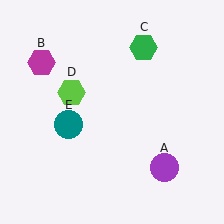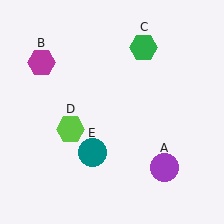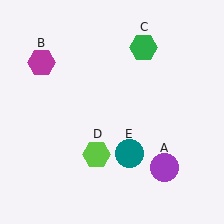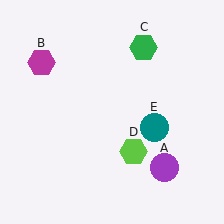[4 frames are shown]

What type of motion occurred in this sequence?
The lime hexagon (object D), teal circle (object E) rotated counterclockwise around the center of the scene.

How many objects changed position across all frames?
2 objects changed position: lime hexagon (object D), teal circle (object E).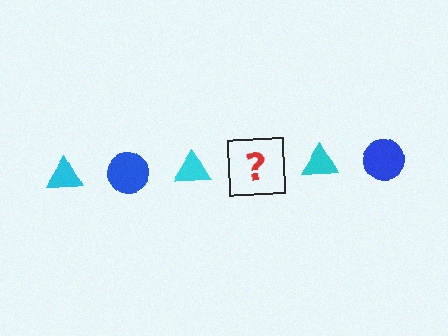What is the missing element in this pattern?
The missing element is a blue circle.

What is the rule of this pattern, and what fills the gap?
The rule is that the pattern alternates between cyan triangle and blue circle. The gap should be filled with a blue circle.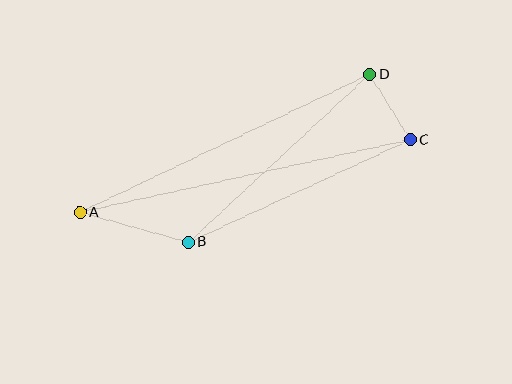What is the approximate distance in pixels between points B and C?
The distance between B and C is approximately 244 pixels.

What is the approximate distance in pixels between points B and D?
The distance between B and D is approximately 247 pixels.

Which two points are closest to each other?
Points C and D are closest to each other.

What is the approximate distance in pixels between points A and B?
The distance between A and B is approximately 113 pixels.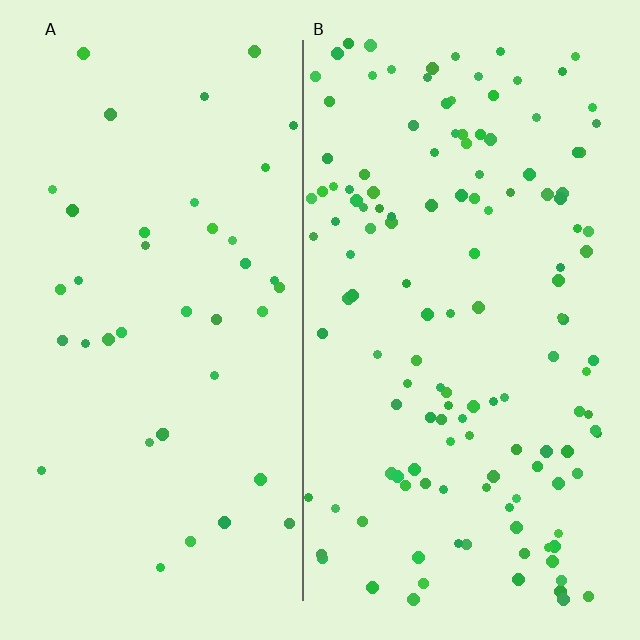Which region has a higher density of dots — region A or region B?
B (the right).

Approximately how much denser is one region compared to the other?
Approximately 3.3× — region B over region A.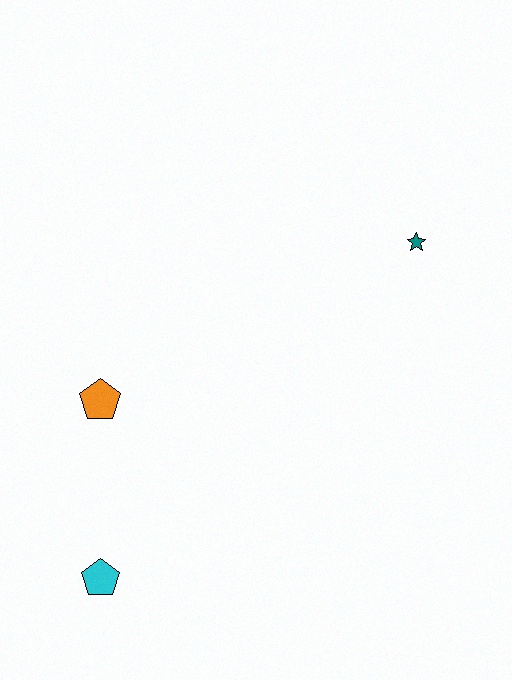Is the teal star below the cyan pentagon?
No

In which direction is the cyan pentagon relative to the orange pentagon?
The cyan pentagon is below the orange pentagon.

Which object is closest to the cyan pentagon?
The orange pentagon is closest to the cyan pentagon.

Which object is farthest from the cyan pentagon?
The teal star is farthest from the cyan pentagon.